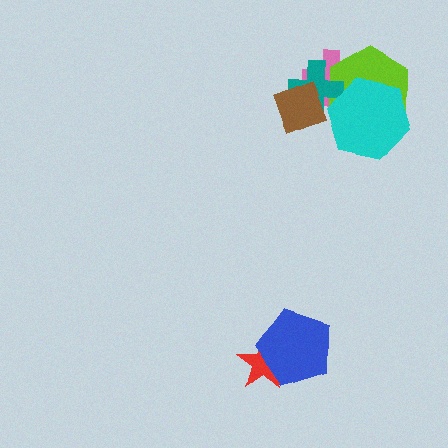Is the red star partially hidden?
Yes, it is partially covered by another shape.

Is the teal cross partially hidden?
Yes, it is partially covered by another shape.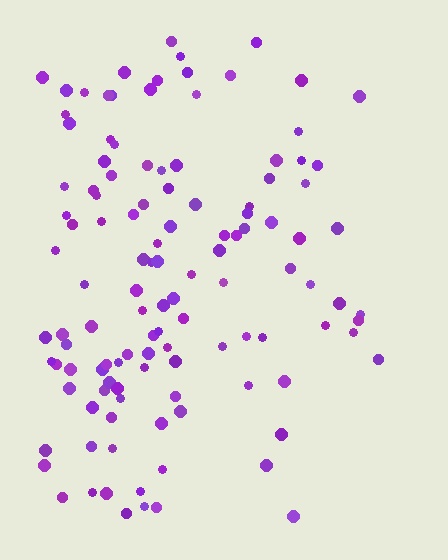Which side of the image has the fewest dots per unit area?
The right.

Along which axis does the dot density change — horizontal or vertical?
Horizontal.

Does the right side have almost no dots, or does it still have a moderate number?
Still a moderate number, just noticeably fewer than the left.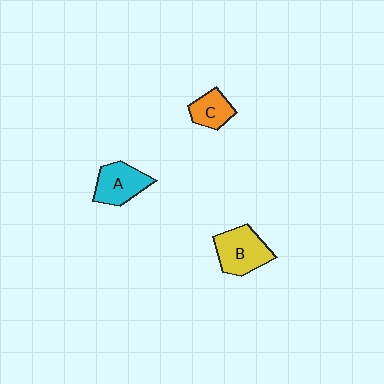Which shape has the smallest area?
Shape C (orange).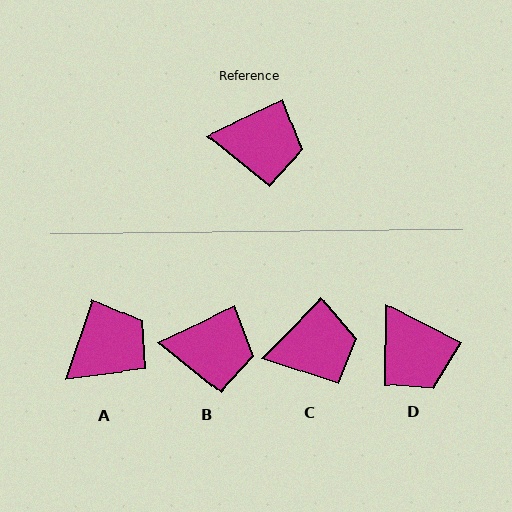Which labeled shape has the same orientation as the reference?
B.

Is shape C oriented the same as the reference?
No, it is off by about 20 degrees.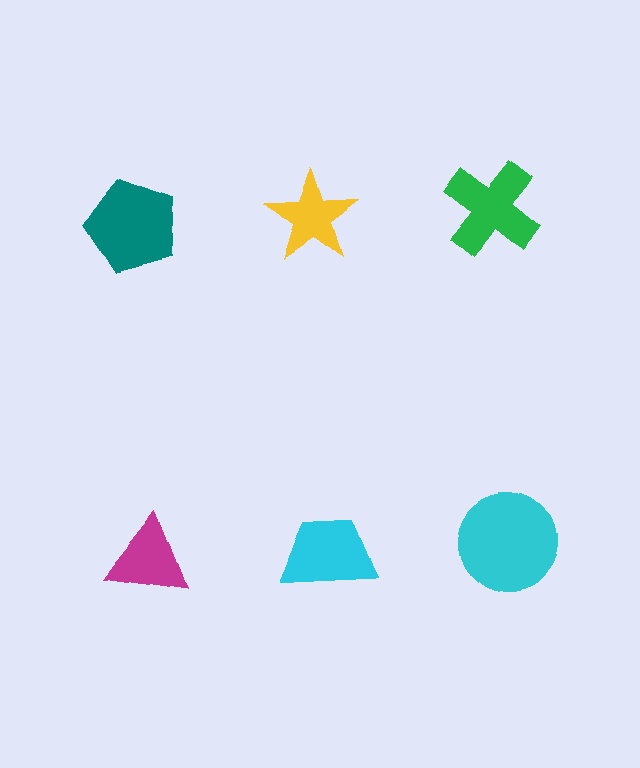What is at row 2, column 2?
A cyan trapezoid.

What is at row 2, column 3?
A cyan circle.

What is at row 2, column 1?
A magenta triangle.